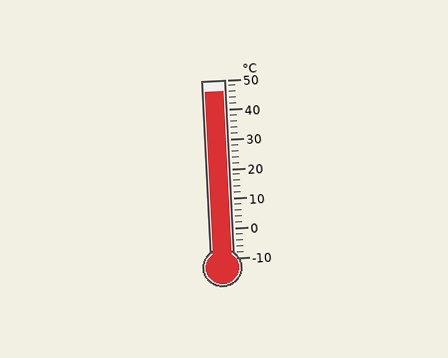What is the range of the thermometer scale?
The thermometer scale ranges from -10°C to 50°C.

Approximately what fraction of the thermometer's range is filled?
The thermometer is filled to approximately 95% of its range.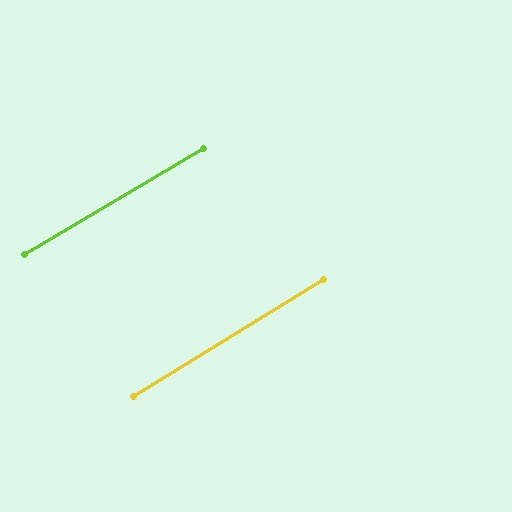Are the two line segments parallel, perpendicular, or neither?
Parallel — their directions differ by only 1.3°.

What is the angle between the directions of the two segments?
Approximately 1 degree.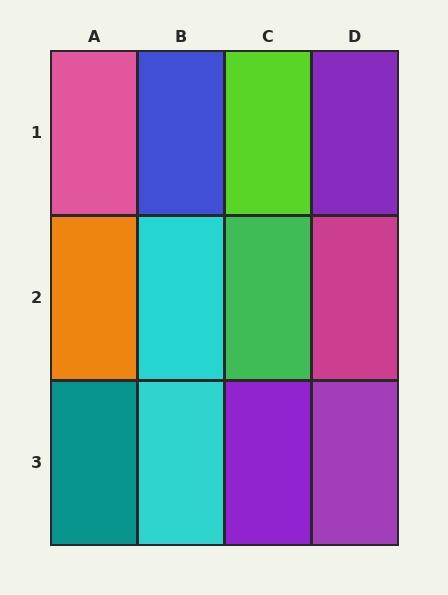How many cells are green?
1 cell is green.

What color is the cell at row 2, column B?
Cyan.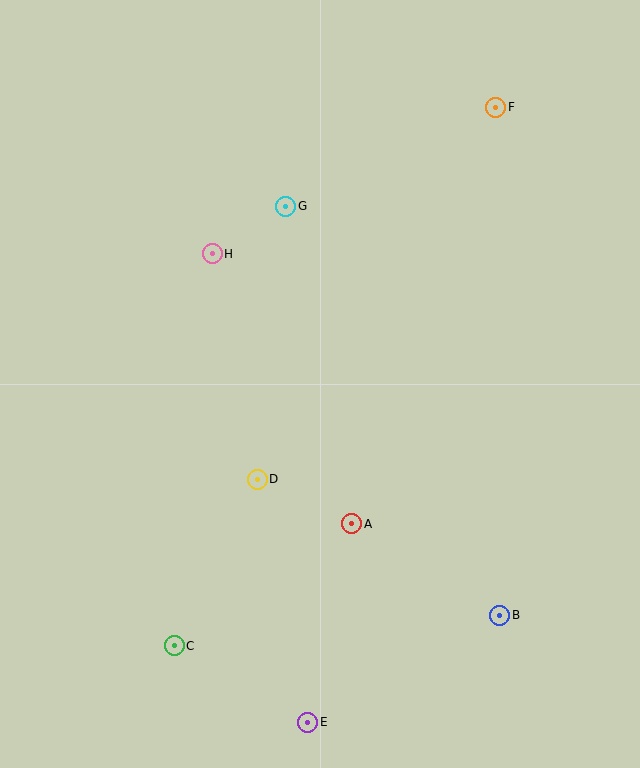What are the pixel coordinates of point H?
Point H is at (212, 254).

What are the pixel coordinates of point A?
Point A is at (352, 524).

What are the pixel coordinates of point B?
Point B is at (500, 615).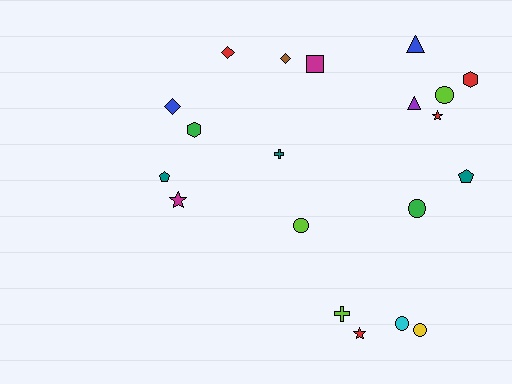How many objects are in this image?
There are 20 objects.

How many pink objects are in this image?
There are no pink objects.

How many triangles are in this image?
There are 2 triangles.